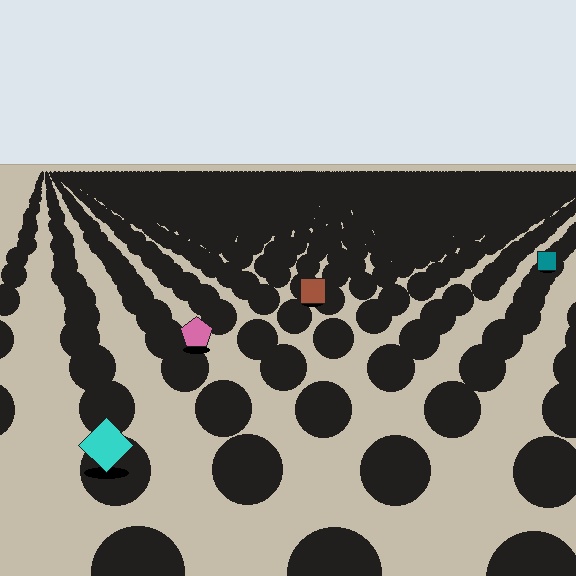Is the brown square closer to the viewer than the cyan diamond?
No. The cyan diamond is closer — you can tell from the texture gradient: the ground texture is coarser near it.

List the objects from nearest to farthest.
From nearest to farthest: the cyan diamond, the pink pentagon, the brown square, the teal square.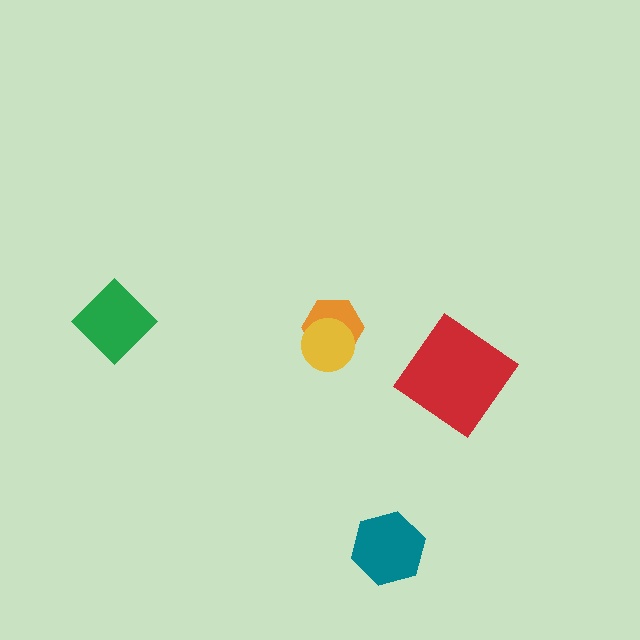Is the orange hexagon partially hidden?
Yes, it is partially covered by another shape.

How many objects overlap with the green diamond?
0 objects overlap with the green diamond.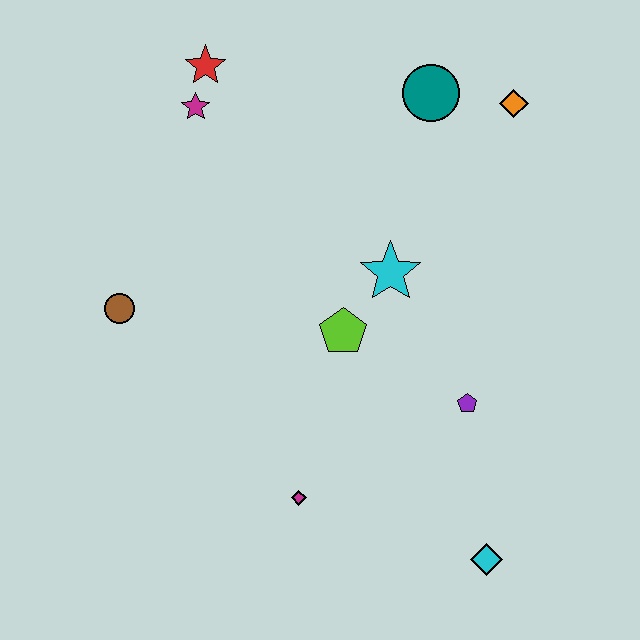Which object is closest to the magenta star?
The red star is closest to the magenta star.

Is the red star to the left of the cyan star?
Yes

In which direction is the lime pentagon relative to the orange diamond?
The lime pentagon is below the orange diamond.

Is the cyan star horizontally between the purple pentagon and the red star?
Yes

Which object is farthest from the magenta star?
The cyan diamond is farthest from the magenta star.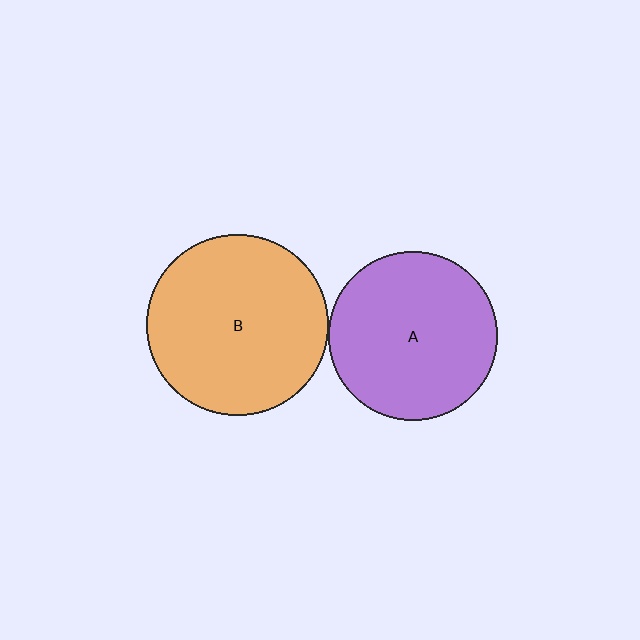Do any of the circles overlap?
No, none of the circles overlap.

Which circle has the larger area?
Circle B (orange).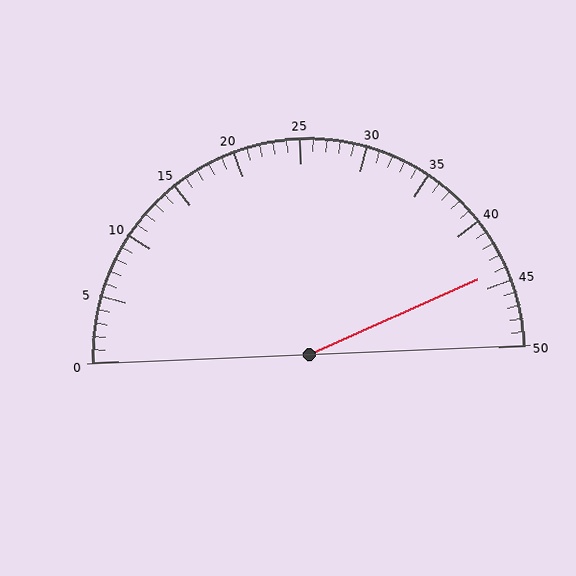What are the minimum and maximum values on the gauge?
The gauge ranges from 0 to 50.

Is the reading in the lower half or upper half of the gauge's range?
The reading is in the upper half of the range (0 to 50).